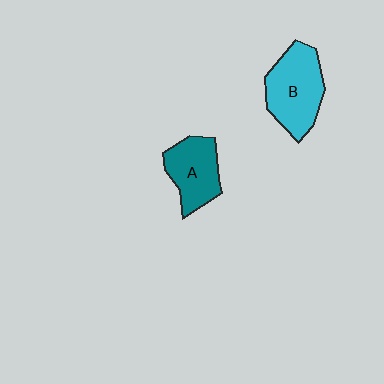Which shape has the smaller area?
Shape A (teal).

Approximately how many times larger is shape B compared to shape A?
Approximately 1.3 times.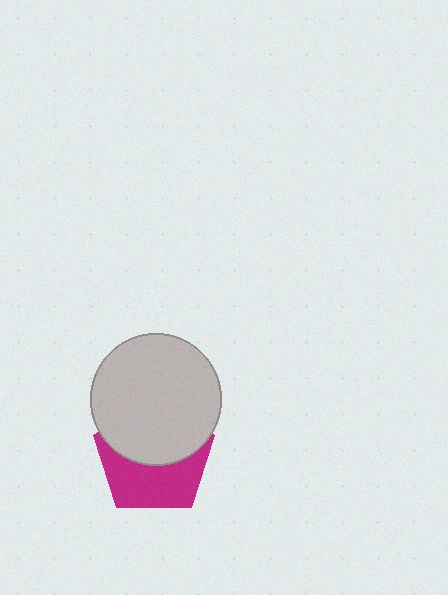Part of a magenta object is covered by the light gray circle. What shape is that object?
It is a pentagon.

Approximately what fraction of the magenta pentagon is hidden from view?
Roughly 51% of the magenta pentagon is hidden behind the light gray circle.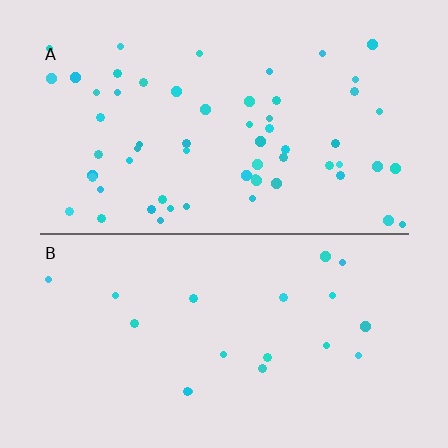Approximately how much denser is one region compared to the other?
Approximately 3.1× — region A over region B.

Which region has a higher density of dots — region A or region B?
A (the top).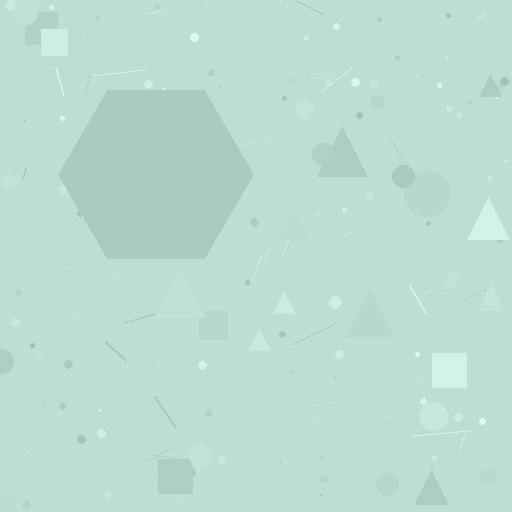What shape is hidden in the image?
A hexagon is hidden in the image.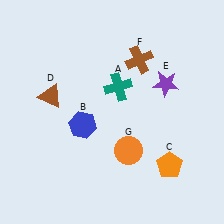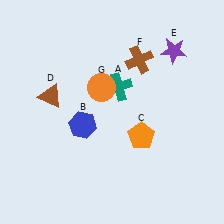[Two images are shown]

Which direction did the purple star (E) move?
The purple star (E) moved up.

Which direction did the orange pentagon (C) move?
The orange pentagon (C) moved up.